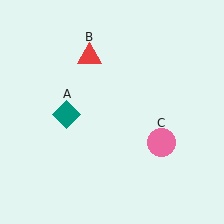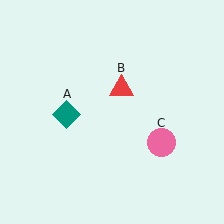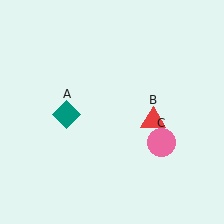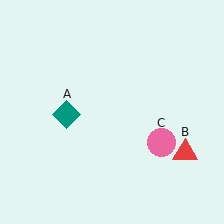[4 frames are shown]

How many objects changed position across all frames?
1 object changed position: red triangle (object B).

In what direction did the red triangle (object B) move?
The red triangle (object B) moved down and to the right.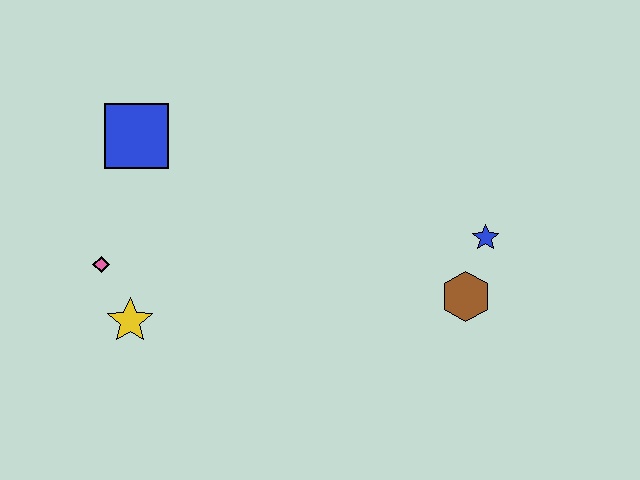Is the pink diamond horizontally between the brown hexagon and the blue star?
No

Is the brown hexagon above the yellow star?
Yes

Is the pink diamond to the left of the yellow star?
Yes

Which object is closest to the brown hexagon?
The blue star is closest to the brown hexagon.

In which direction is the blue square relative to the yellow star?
The blue square is above the yellow star.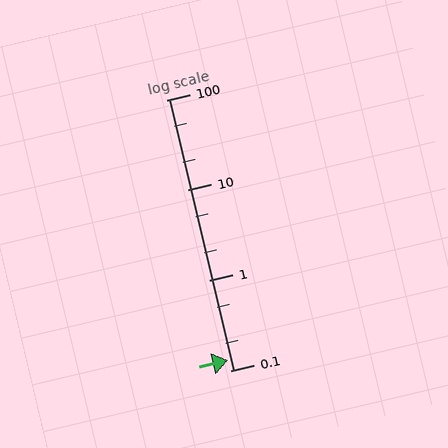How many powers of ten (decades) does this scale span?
The scale spans 3 decades, from 0.1 to 100.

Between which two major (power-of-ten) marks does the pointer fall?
The pointer is between 0.1 and 1.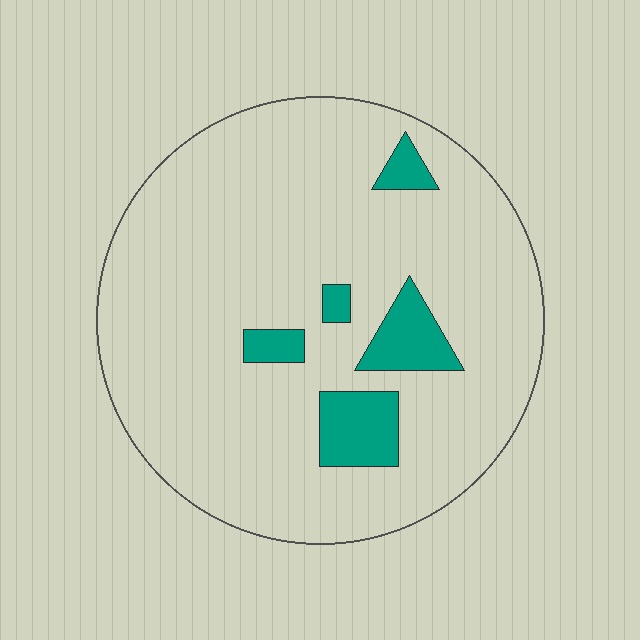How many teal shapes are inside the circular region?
5.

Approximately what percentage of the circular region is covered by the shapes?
Approximately 10%.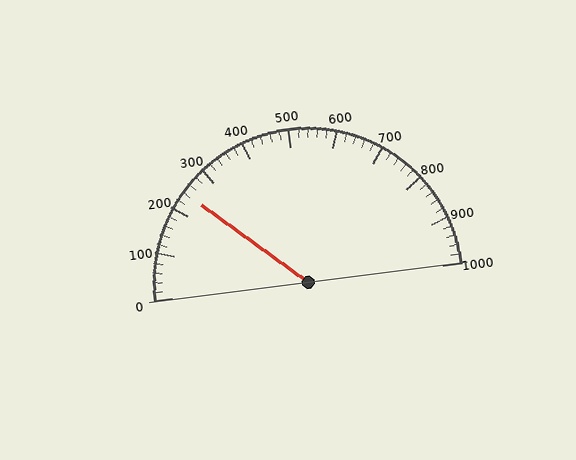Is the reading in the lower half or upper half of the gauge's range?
The reading is in the lower half of the range (0 to 1000).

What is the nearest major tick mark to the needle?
The nearest major tick mark is 200.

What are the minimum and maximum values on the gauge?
The gauge ranges from 0 to 1000.